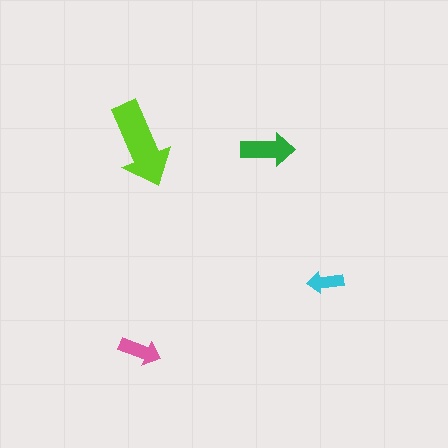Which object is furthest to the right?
The cyan arrow is rightmost.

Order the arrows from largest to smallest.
the lime one, the green one, the pink one, the cyan one.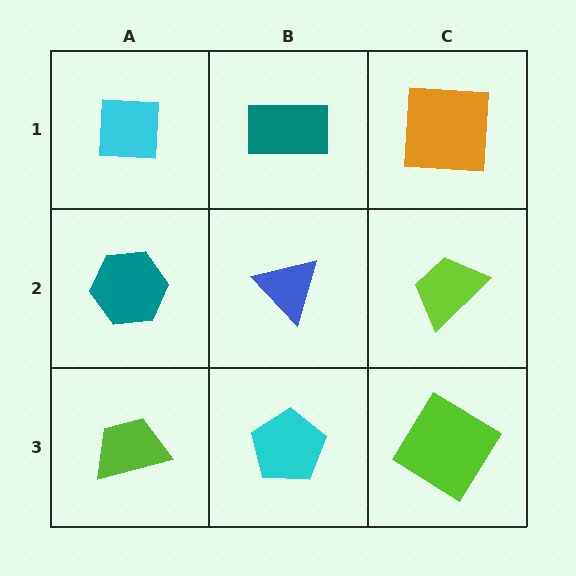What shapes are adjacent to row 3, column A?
A teal hexagon (row 2, column A), a cyan pentagon (row 3, column B).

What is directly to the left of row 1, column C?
A teal rectangle.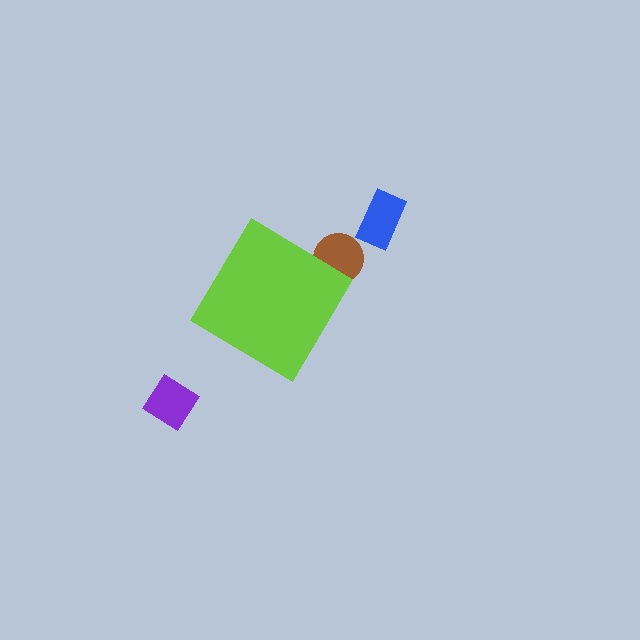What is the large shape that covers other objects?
A lime diamond.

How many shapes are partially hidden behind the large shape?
1 shape is partially hidden.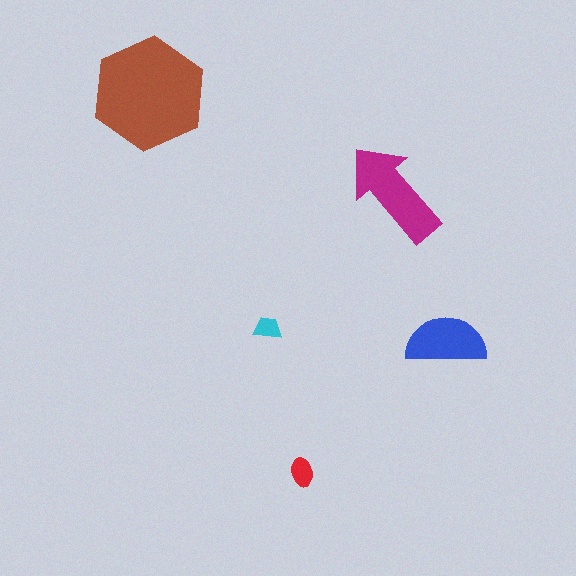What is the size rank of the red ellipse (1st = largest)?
4th.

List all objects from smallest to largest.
The cyan trapezoid, the red ellipse, the blue semicircle, the magenta arrow, the brown hexagon.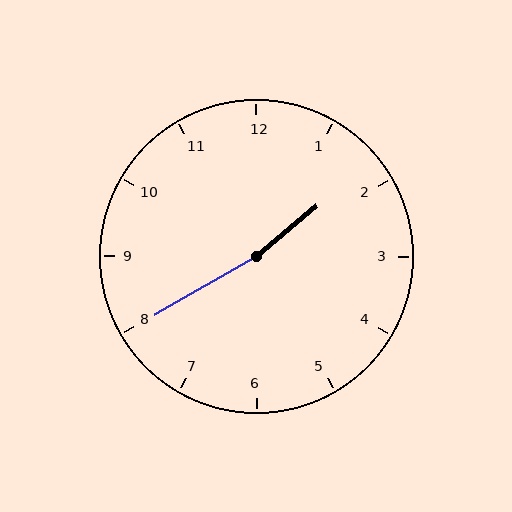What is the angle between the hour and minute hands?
Approximately 170 degrees.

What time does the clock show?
1:40.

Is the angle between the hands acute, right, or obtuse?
It is obtuse.